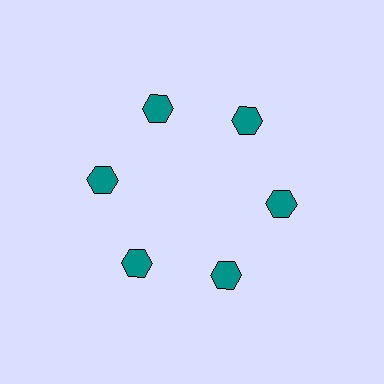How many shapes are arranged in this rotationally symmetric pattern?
There are 6 shapes, arranged in 6 groups of 1.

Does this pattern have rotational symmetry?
Yes, this pattern has 6-fold rotational symmetry. It looks the same after rotating 60 degrees around the center.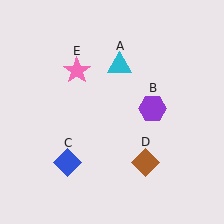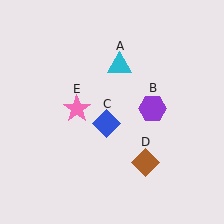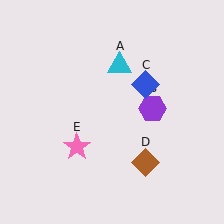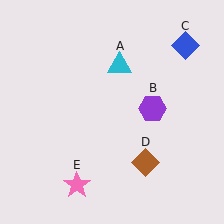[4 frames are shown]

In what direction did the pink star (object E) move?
The pink star (object E) moved down.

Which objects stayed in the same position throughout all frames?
Cyan triangle (object A) and purple hexagon (object B) and brown diamond (object D) remained stationary.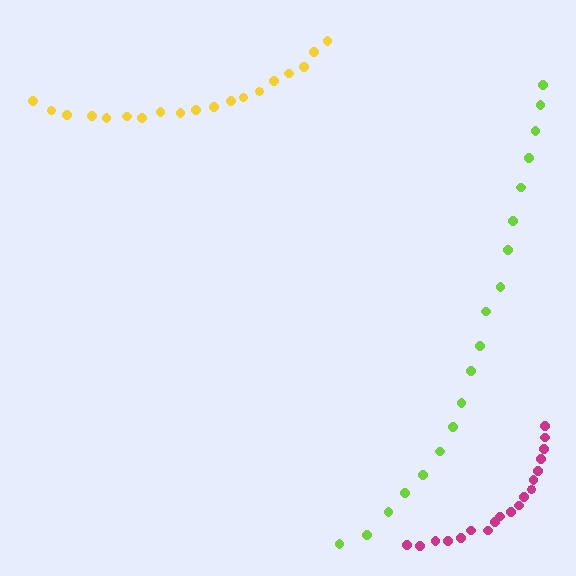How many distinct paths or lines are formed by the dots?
There are 3 distinct paths.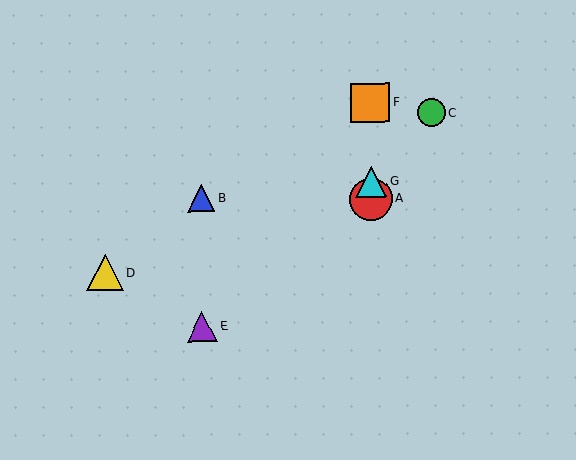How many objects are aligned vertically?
3 objects (A, F, G) are aligned vertically.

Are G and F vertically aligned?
Yes, both are at x≈371.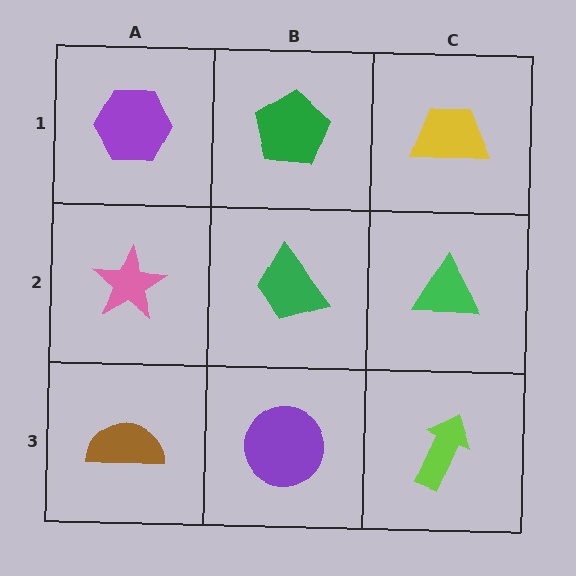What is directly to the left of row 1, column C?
A green pentagon.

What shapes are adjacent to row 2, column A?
A purple hexagon (row 1, column A), a brown semicircle (row 3, column A), a green trapezoid (row 2, column B).